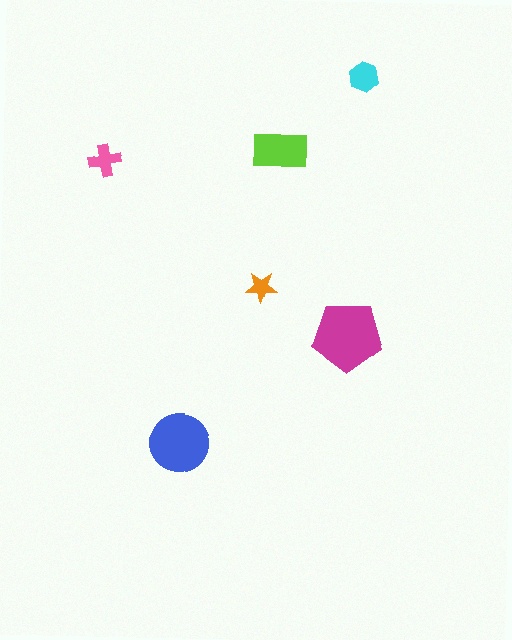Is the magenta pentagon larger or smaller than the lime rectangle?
Larger.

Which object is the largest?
The magenta pentagon.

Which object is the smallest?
The orange star.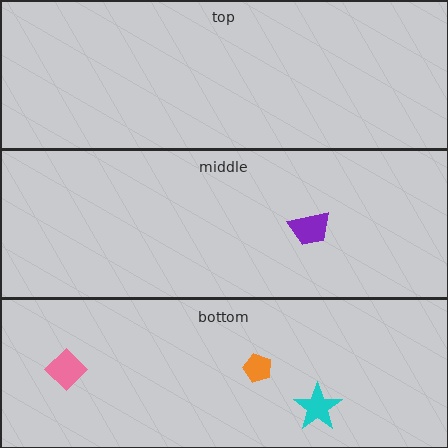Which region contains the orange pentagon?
The bottom region.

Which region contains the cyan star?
The bottom region.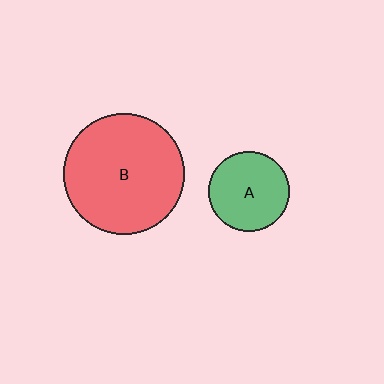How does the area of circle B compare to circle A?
Approximately 2.3 times.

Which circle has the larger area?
Circle B (red).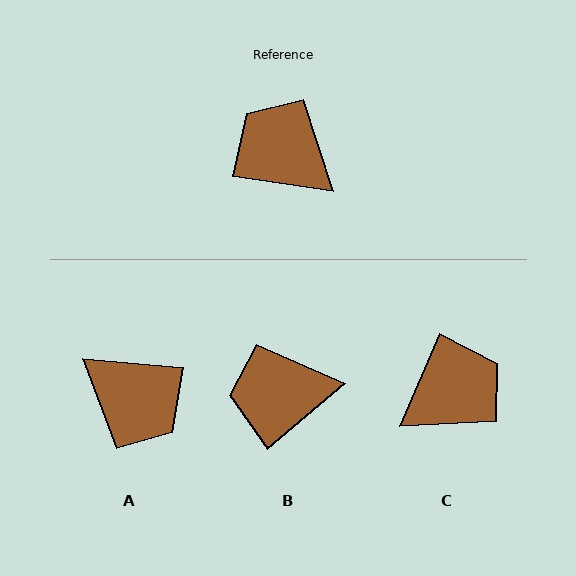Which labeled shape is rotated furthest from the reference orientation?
A, about 177 degrees away.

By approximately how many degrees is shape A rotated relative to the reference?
Approximately 177 degrees clockwise.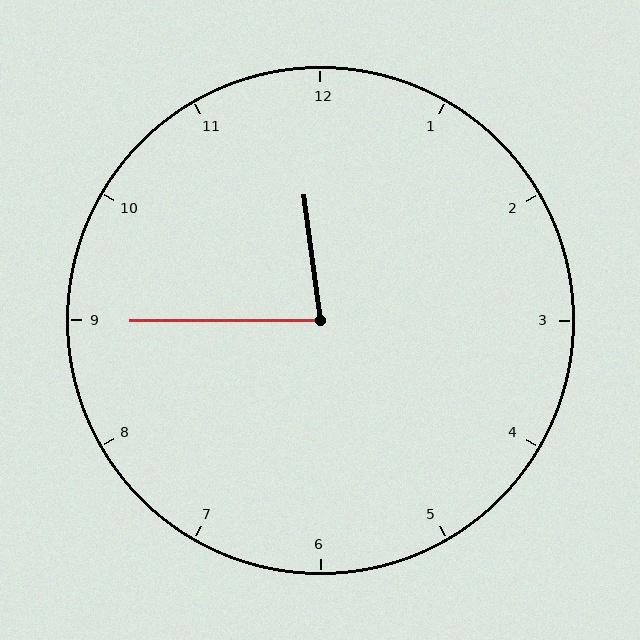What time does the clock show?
11:45.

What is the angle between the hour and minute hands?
Approximately 82 degrees.